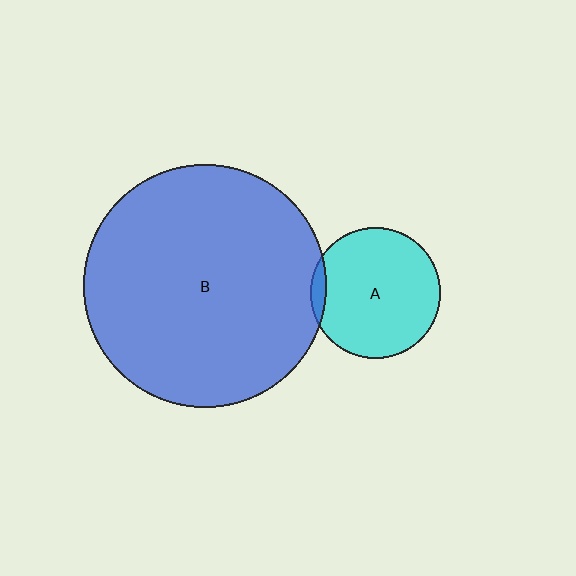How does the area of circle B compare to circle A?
Approximately 3.5 times.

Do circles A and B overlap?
Yes.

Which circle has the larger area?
Circle B (blue).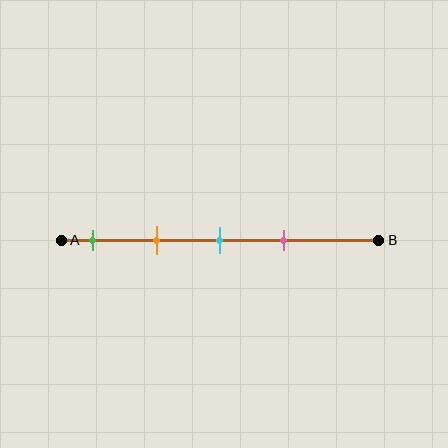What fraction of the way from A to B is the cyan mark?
The cyan mark is approximately 50% (0.5) of the way from A to B.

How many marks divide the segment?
There are 4 marks dividing the segment.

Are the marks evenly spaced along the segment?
Yes, the marks are approximately evenly spaced.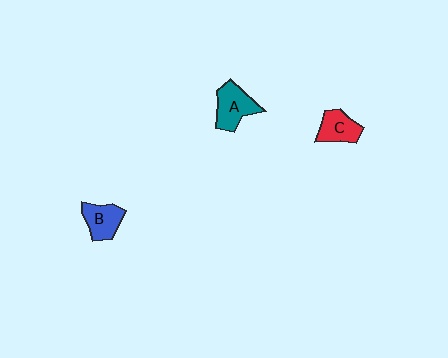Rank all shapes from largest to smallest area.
From largest to smallest: A (teal), B (blue), C (red).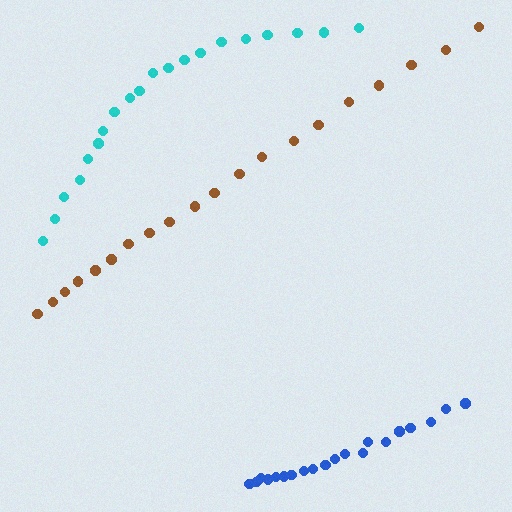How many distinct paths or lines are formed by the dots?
There are 3 distinct paths.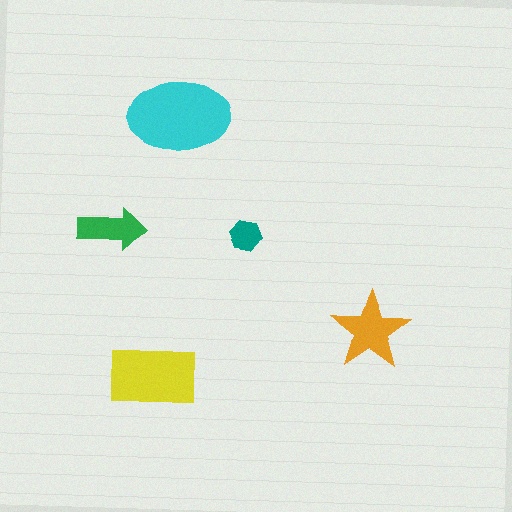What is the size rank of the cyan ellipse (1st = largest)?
1st.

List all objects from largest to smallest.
The cyan ellipse, the yellow rectangle, the orange star, the green arrow, the teal hexagon.